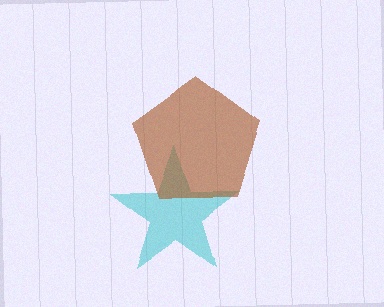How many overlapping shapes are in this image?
There are 2 overlapping shapes in the image.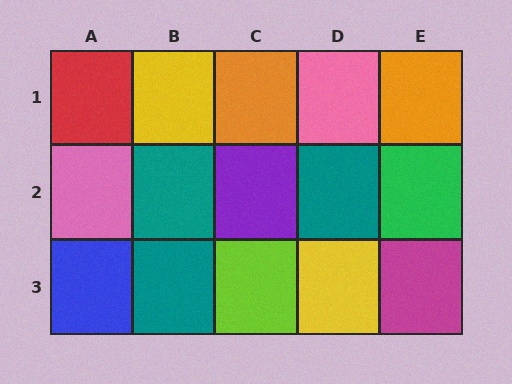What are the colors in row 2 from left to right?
Pink, teal, purple, teal, green.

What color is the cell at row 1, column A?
Red.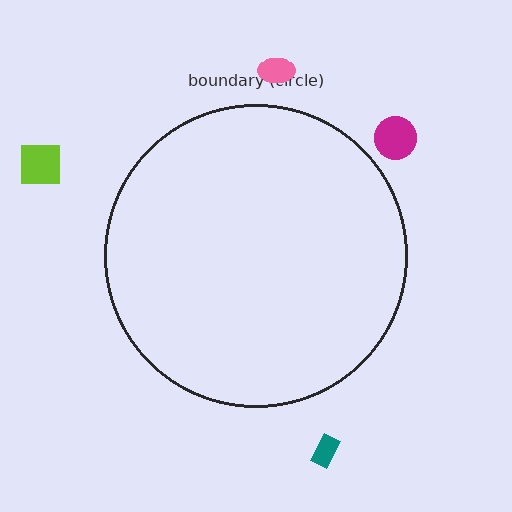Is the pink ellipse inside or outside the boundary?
Outside.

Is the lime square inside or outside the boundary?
Outside.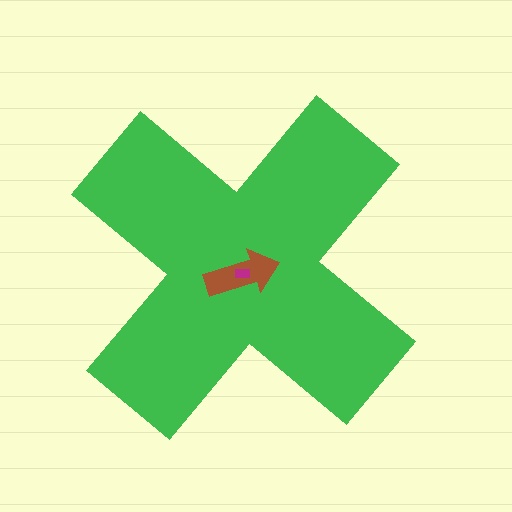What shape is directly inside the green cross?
The brown arrow.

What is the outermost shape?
The green cross.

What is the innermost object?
The magenta rectangle.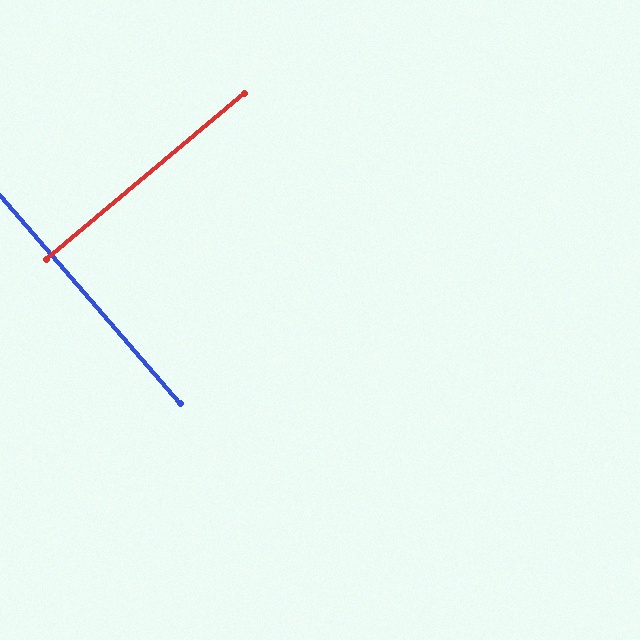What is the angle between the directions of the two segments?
Approximately 89 degrees.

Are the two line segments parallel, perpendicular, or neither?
Perpendicular — they meet at approximately 89°.